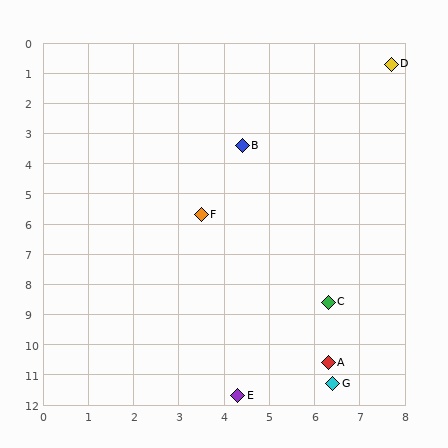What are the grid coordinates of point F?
Point F is at approximately (3.5, 5.7).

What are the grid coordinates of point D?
Point D is at approximately (7.7, 0.7).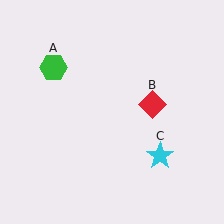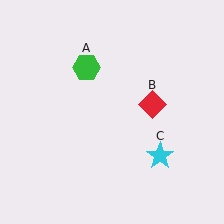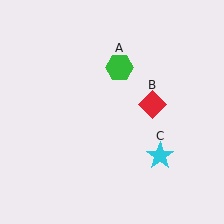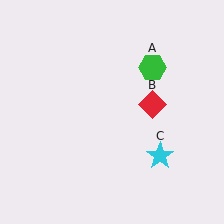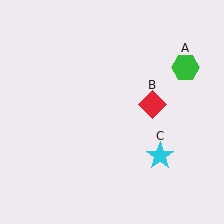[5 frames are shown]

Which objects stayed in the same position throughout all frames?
Red diamond (object B) and cyan star (object C) remained stationary.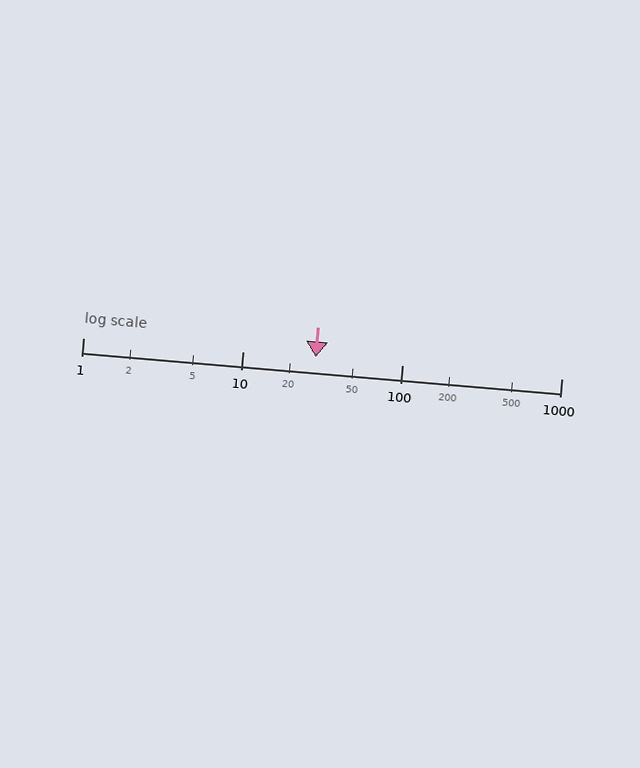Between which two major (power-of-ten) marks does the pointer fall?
The pointer is between 10 and 100.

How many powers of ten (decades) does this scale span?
The scale spans 3 decades, from 1 to 1000.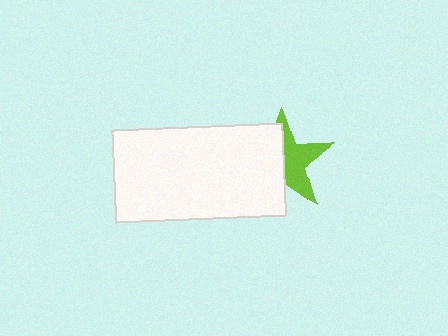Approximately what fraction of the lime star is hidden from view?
Roughly 52% of the lime star is hidden behind the white rectangle.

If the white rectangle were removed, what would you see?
You would see the complete lime star.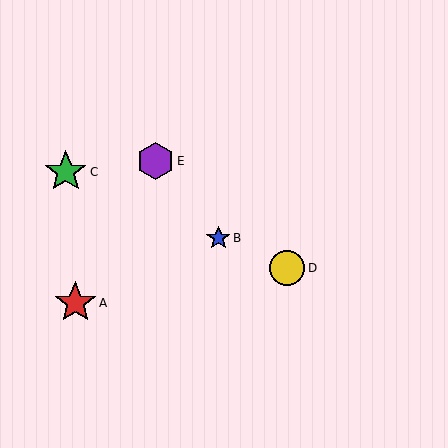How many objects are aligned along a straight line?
3 objects (B, C, D) are aligned along a straight line.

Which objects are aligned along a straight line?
Objects B, C, D are aligned along a straight line.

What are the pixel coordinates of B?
Object B is at (218, 238).